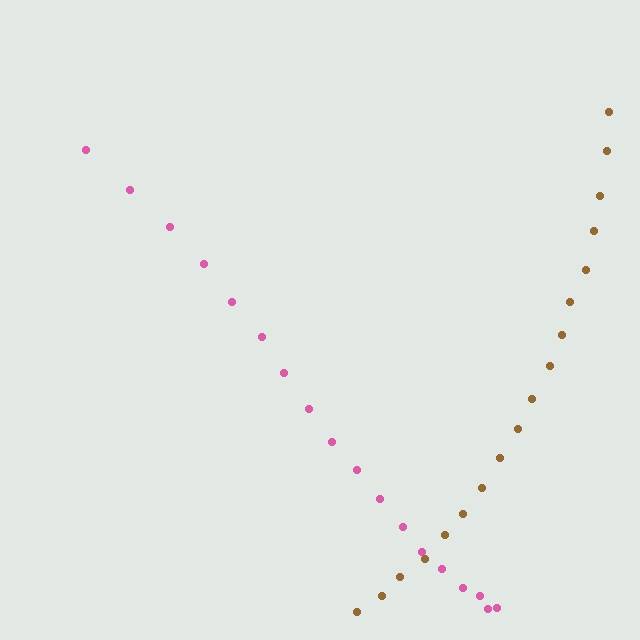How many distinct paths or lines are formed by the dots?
There are 2 distinct paths.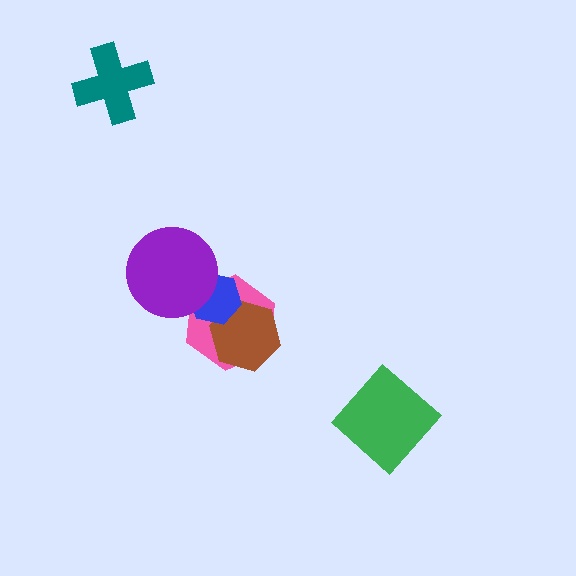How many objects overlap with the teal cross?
0 objects overlap with the teal cross.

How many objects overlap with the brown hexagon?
2 objects overlap with the brown hexagon.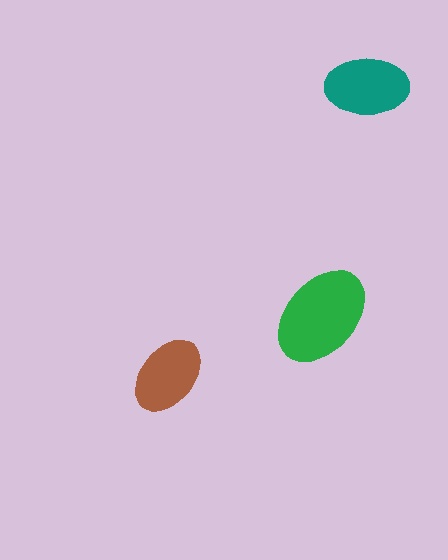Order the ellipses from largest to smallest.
the green one, the teal one, the brown one.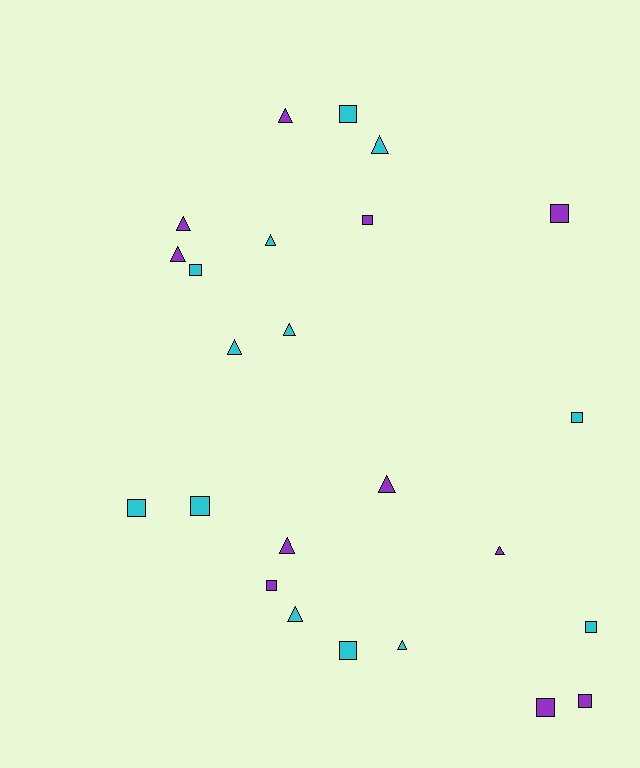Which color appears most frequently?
Cyan, with 13 objects.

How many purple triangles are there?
There are 6 purple triangles.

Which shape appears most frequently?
Square, with 12 objects.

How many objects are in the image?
There are 24 objects.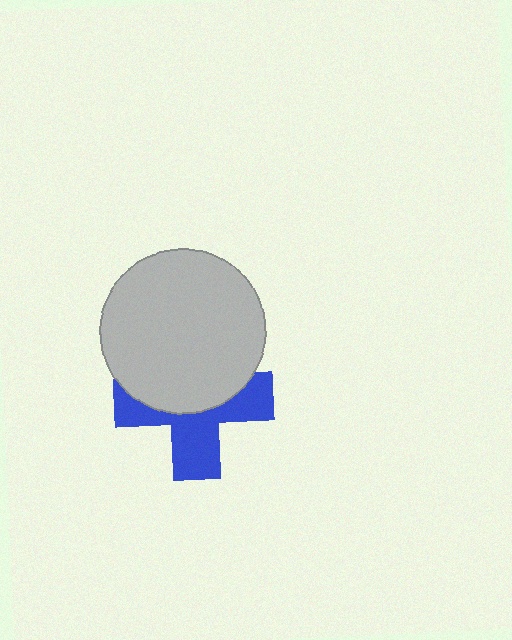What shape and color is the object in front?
The object in front is a light gray circle.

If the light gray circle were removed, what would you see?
You would see the complete blue cross.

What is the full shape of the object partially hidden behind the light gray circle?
The partially hidden object is a blue cross.